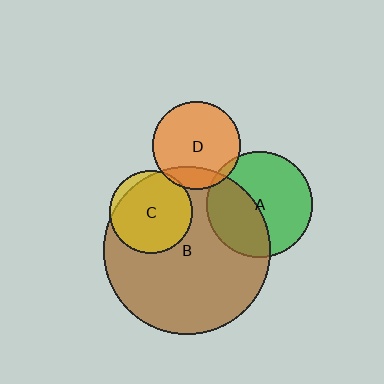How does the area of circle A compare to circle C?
Approximately 1.7 times.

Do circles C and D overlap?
Yes.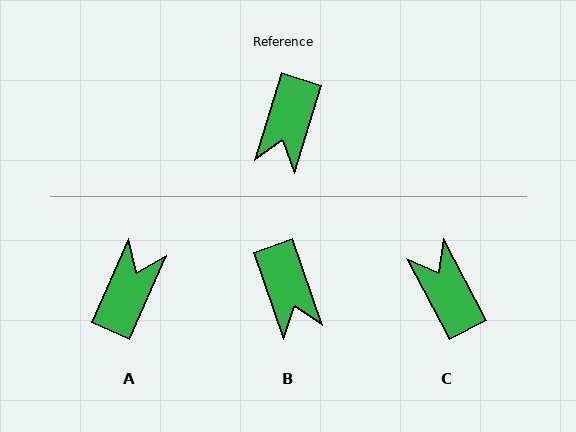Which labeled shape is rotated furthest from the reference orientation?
A, about 174 degrees away.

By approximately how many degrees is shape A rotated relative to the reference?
Approximately 174 degrees counter-clockwise.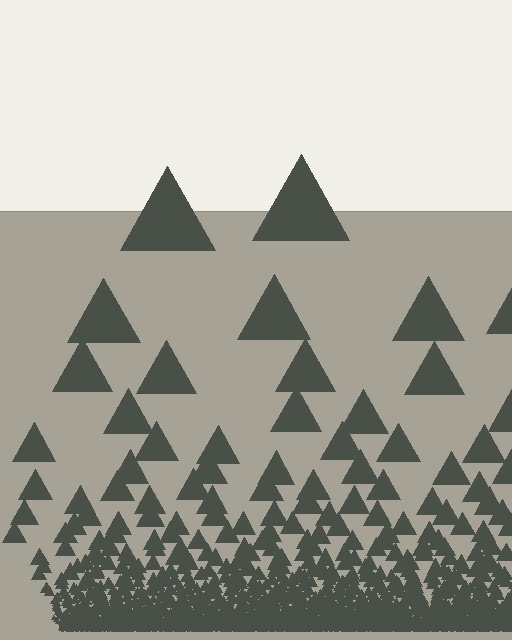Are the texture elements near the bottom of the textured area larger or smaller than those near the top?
Smaller. The gradient is inverted — elements near the bottom are smaller and denser.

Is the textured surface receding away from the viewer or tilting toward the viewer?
The surface appears to tilt toward the viewer. Texture elements get larger and sparser toward the top.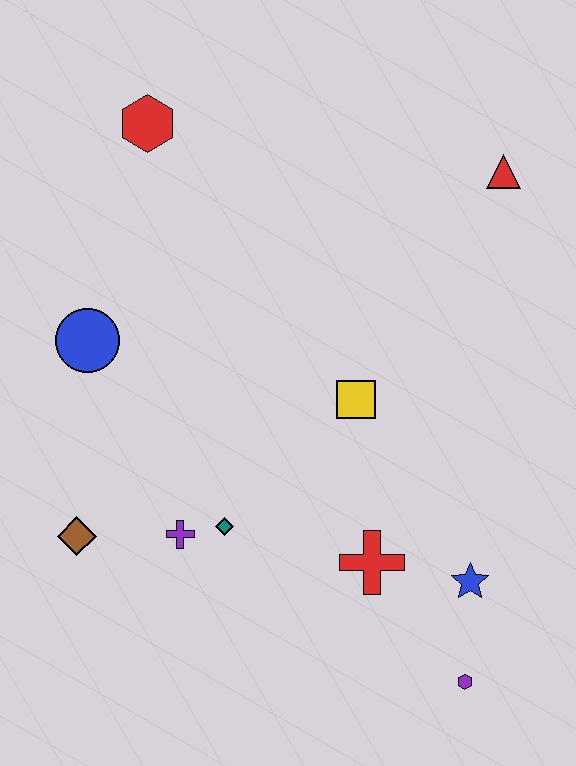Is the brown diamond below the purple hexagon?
No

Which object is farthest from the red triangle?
The brown diamond is farthest from the red triangle.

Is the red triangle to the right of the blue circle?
Yes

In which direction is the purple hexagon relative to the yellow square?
The purple hexagon is below the yellow square.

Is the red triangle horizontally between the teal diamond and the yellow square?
No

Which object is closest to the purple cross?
The teal diamond is closest to the purple cross.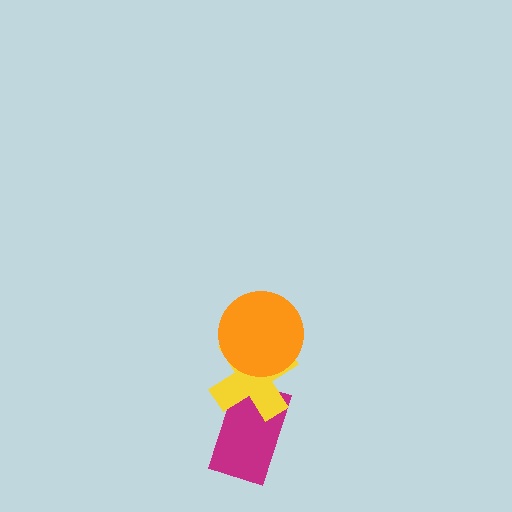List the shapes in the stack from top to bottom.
From top to bottom: the orange circle, the yellow cross, the magenta rectangle.